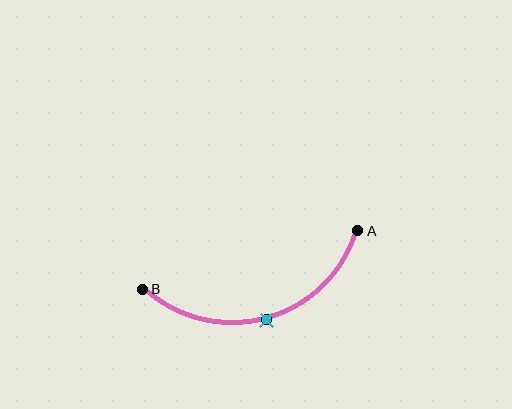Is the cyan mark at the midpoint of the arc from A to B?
Yes. The cyan mark lies on the arc at equal arc-length from both A and B — it is the arc midpoint.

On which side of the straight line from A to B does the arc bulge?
The arc bulges below the straight line connecting A and B.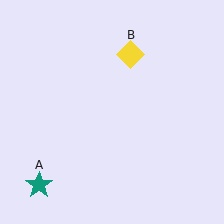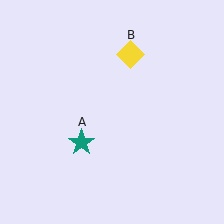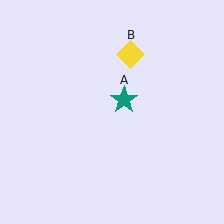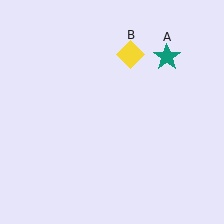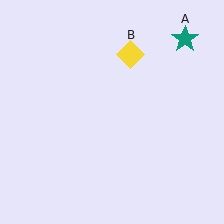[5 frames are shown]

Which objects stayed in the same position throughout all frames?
Yellow diamond (object B) remained stationary.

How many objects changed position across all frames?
1 object changed position: teal star (object A).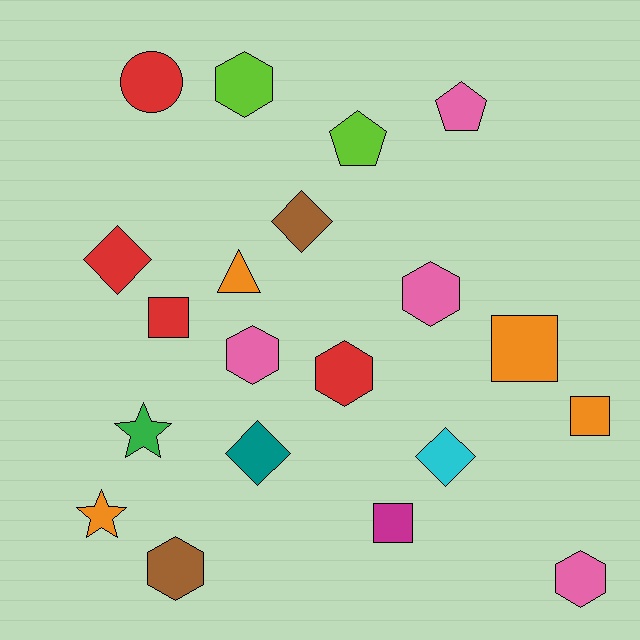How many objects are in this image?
There are 20 objects.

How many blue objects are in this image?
There are no blue objects.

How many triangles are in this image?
There is 1 triangle.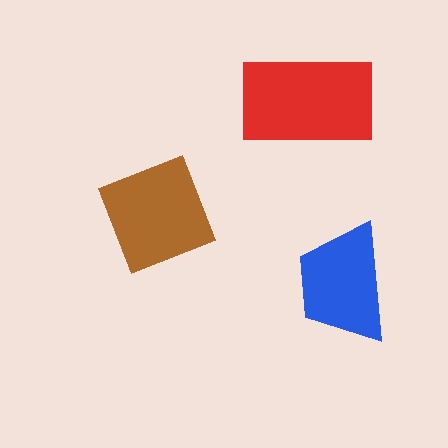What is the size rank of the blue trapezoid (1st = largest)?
3rd.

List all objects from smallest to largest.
The blue trapezoid, the brown diamond, the red rectangle.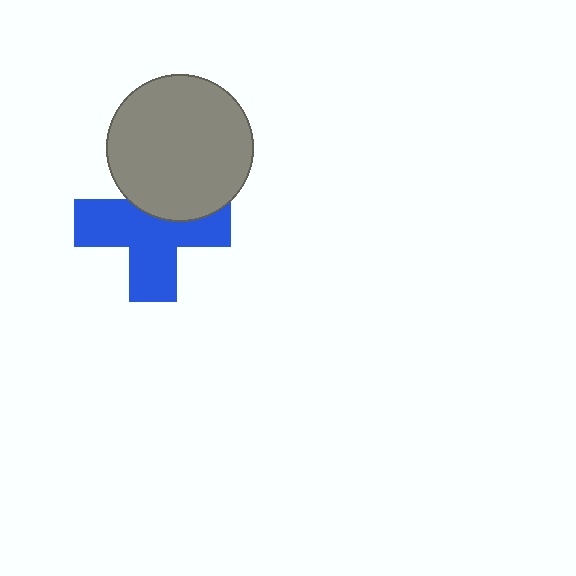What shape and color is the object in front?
The object in front is a gray circle.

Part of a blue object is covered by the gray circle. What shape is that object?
It is a cross.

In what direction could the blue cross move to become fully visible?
The blue cross could move down. That would shift it out from behind the gray circle entirely.